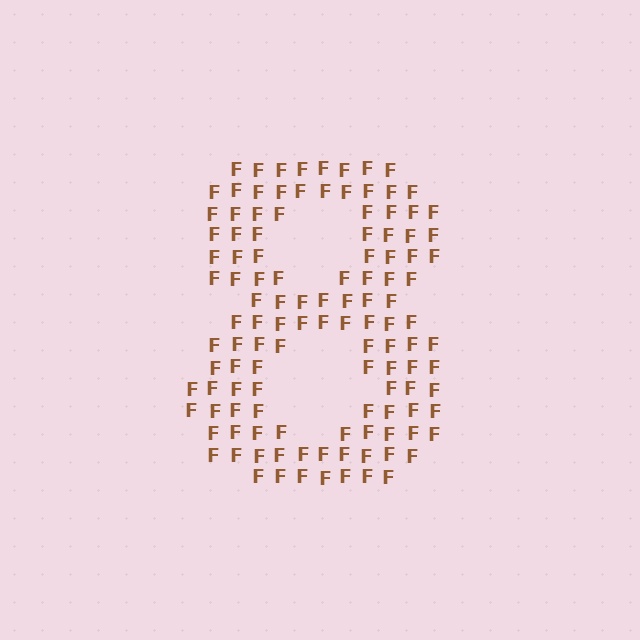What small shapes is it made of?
It is made of small letter F's.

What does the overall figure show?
The overall figure shows the digit 8.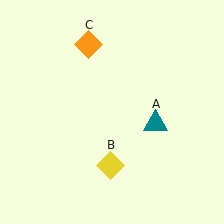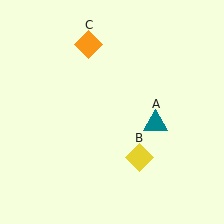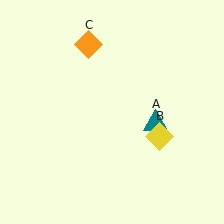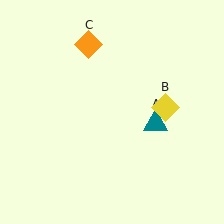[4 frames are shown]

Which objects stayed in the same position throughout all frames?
Teal triangle (object A) and orange diamond (object C) remained stationary.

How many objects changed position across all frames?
1 object changed position: yellow diamond (object B).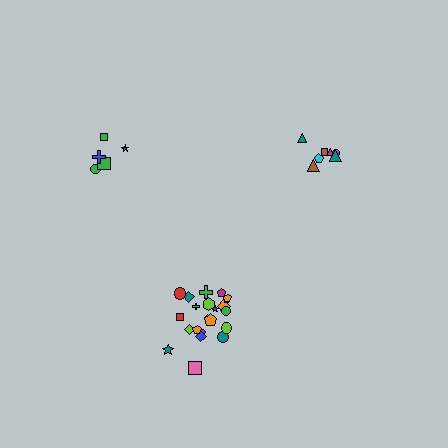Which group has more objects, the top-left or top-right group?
The top-right group.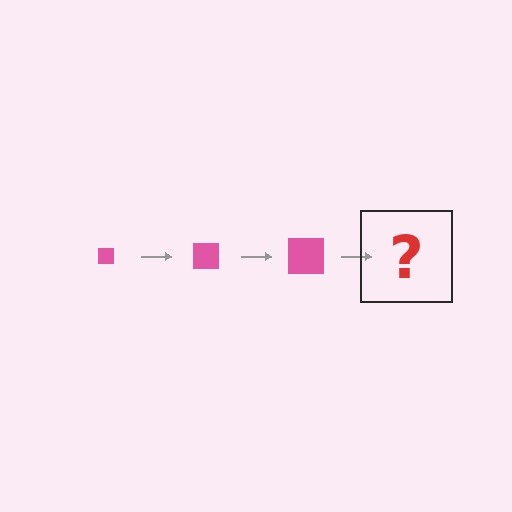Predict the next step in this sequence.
The next step is a pink square, larger than the previous one.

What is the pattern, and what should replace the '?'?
The pattern is that the square gets progressively larger each step. The '?' should be a pink square, larger than the previous one.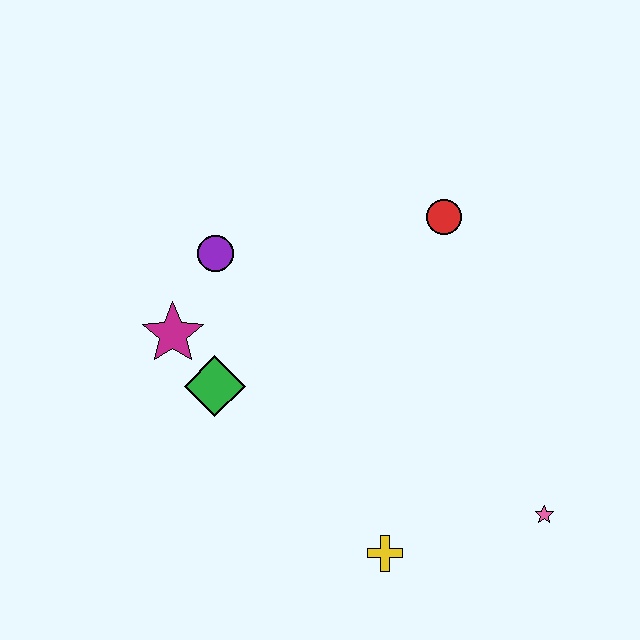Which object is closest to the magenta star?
The green diamond is closest to the magenta star.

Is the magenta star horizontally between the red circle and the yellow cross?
No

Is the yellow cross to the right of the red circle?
No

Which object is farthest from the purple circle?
The pink star is farthest from the purple circle.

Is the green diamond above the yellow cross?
Yes